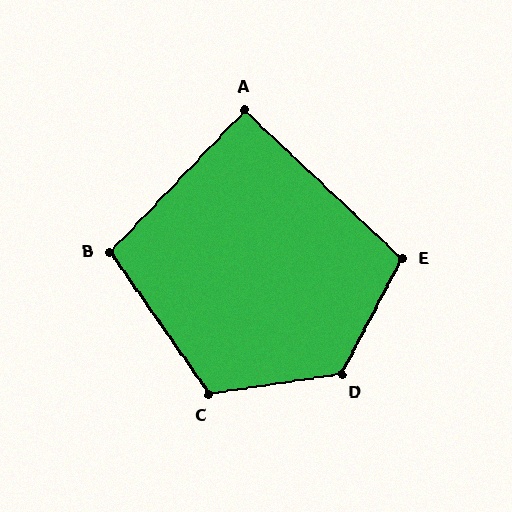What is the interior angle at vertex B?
Approximately 102 degrees (obtuse).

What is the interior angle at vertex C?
Approximately 116 degrees (obtuse).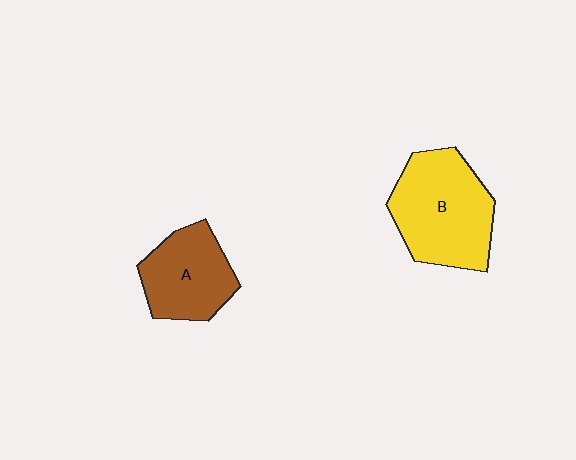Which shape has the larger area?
Shape B (yellow).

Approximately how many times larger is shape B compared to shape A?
Approximately 1.4 times.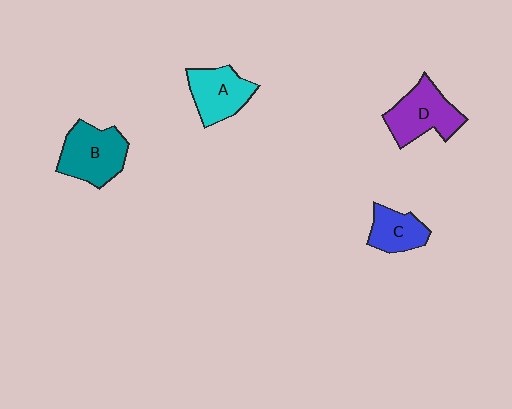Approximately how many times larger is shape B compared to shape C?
Approximately 1.6 times.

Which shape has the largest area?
Shape B (teal).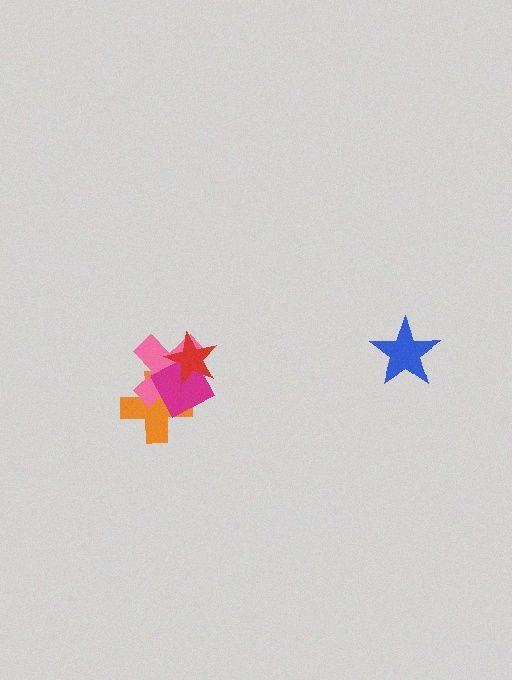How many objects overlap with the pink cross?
3 objects overlap with the pink cross.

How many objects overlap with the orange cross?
2 objects overlap with the orange cross.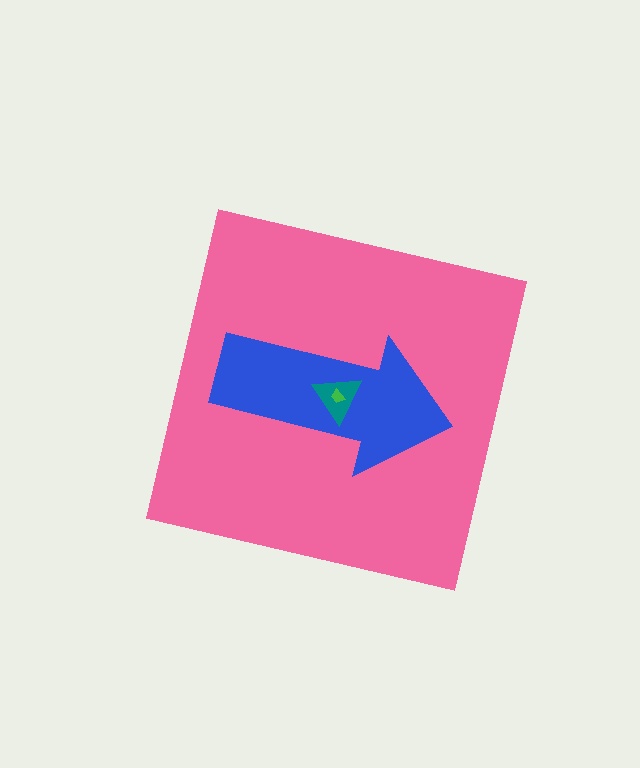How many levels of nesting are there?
4.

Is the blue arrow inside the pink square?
Yes.